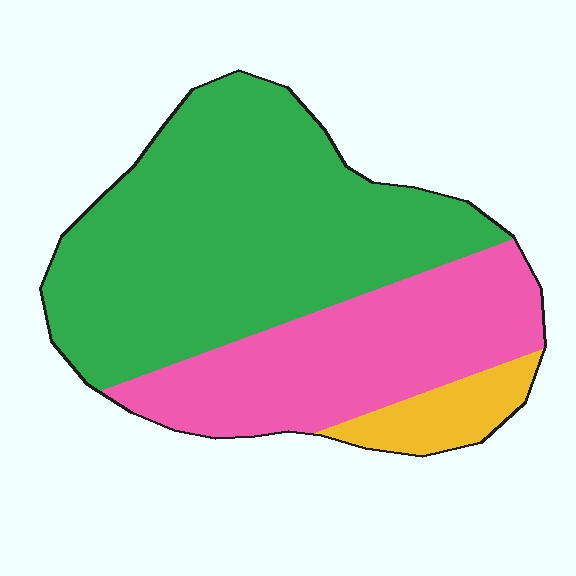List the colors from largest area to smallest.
From largest to smallest: green, pink, yellow.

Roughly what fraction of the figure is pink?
Pink covers 33% of the figure.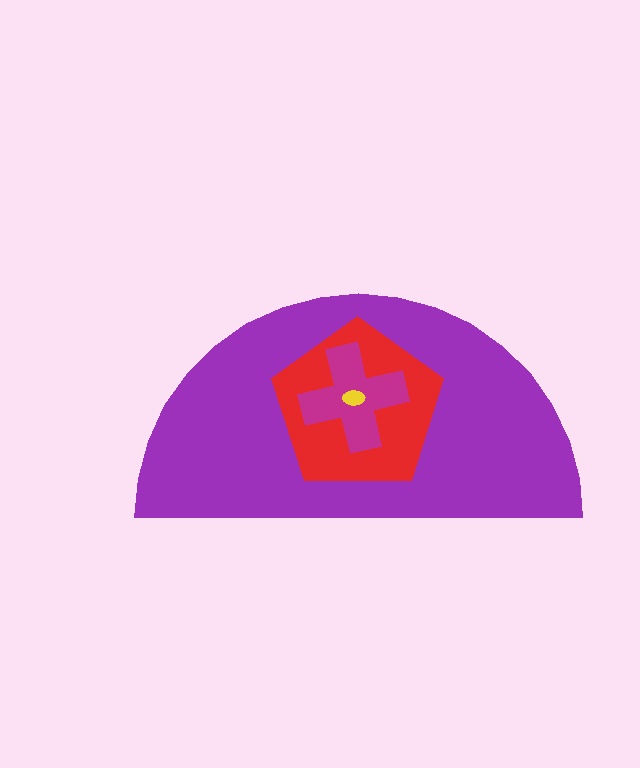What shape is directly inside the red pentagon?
The magenta cross.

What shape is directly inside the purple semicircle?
The red pentagon.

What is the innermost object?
The yellow ellipse.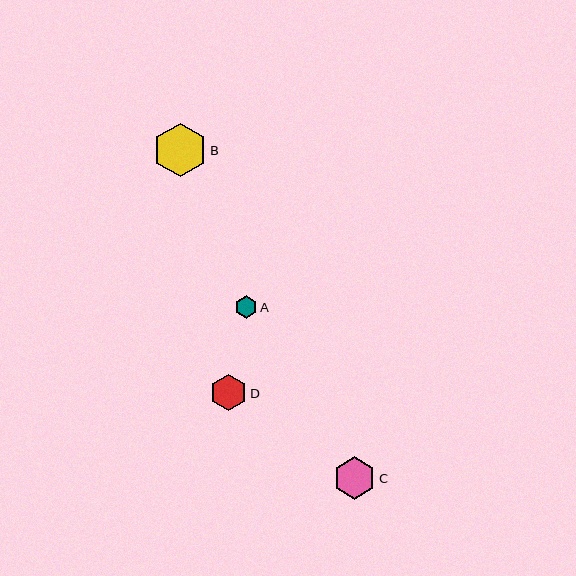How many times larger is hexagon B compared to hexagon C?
Hexagon B is approximately 1.3 times the size of hexagon C.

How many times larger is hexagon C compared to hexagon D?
Hexagon C is approximately 1.2 times the size of hexagon D.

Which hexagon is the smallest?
Hexagon A is the smallest with a size of approximately 23 pixels.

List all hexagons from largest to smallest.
From largest to smallest: B, C, D, A.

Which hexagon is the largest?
Hexagon B is the largest with a size of approximately 53 pixels.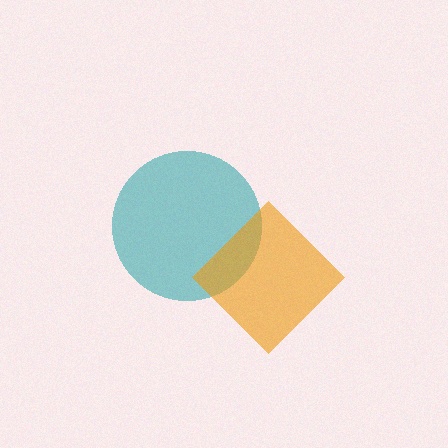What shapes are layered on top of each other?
The layered shapes are: a teal circle, an orange diamond.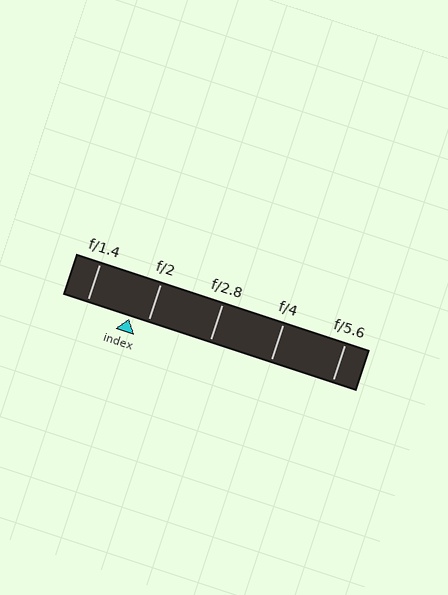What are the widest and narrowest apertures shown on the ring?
The widest aperture shown is f/1.4 and the narrowest is f/5.6.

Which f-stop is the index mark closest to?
The index mark is closest to f/2.